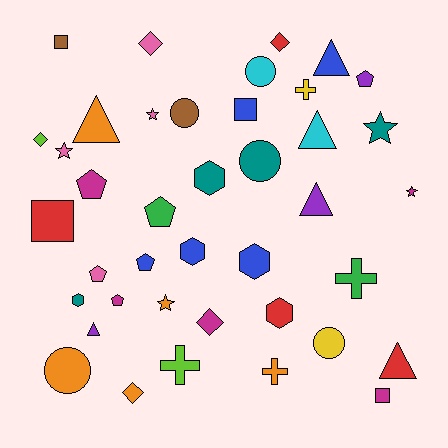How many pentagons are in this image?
There are 6 pentagons.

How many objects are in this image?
There are 40 objects.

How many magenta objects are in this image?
There are 5 magenta objects.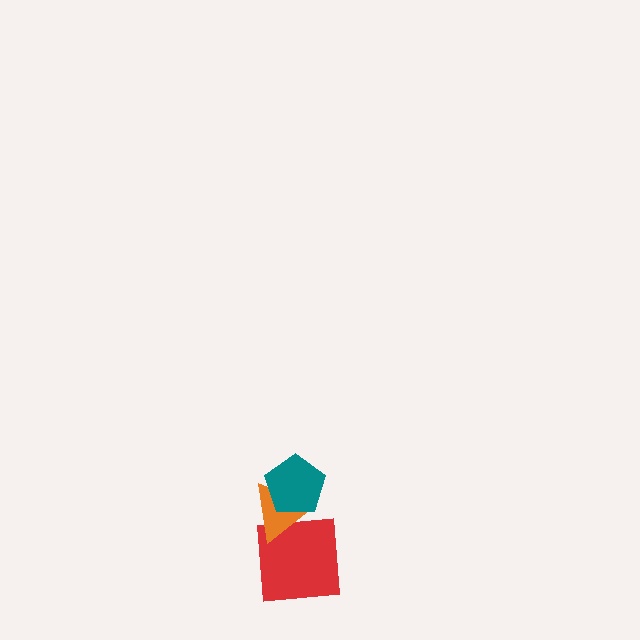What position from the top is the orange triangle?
The orange triangle is 2nd from the top.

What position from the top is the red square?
The red square is 3rd from the top.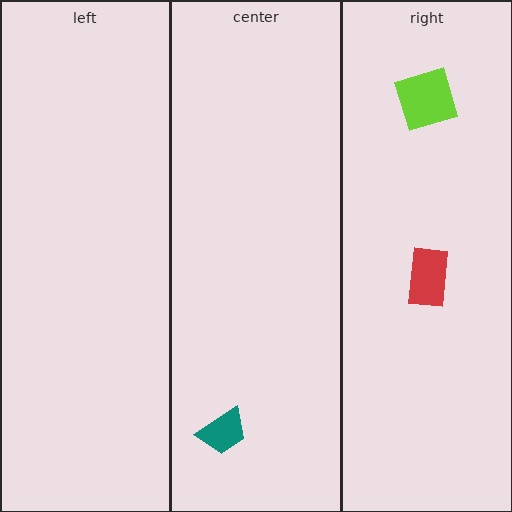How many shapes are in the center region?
1.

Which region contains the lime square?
The right region.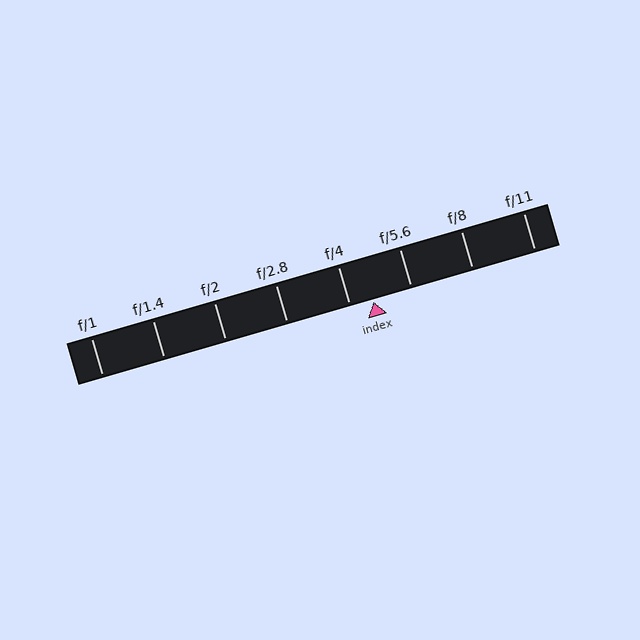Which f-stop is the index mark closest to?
The index mark is closest to f/4.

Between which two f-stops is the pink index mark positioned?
The index mark is between f/4 and f/5.6.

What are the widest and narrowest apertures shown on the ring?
The widest aperture shown is f/1 and the narrowest is f/11.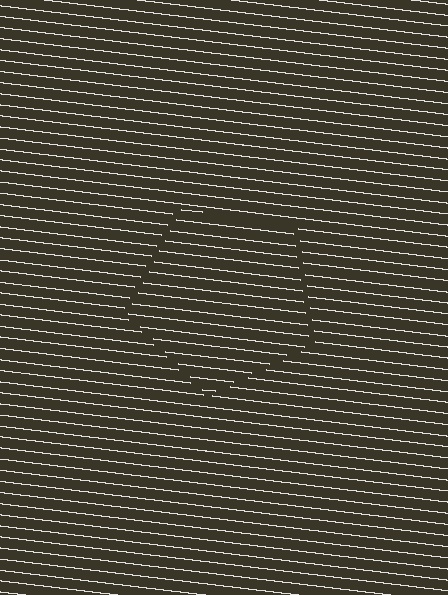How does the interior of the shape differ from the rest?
The interior of the shape contains the same grating, shifted by half a period — the contour is defined by the phase discontinuity where line-ends from the inner and outer gratings abut.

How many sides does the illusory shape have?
5 sides — the line-ends trace a pentagon.